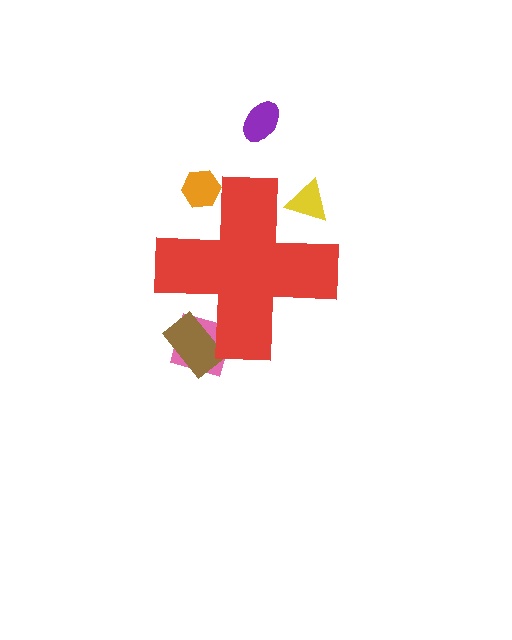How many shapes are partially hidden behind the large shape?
4 shapes are partially hidden.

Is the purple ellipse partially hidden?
No, the purple ellipse is fully visible.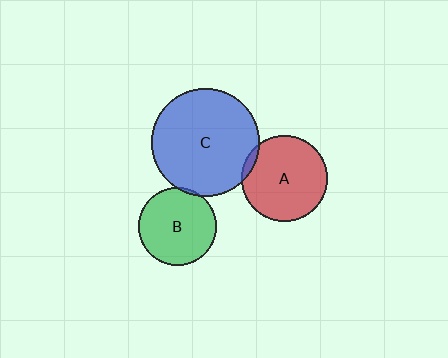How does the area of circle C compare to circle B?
Approximately 1.9 times.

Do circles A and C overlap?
Yes.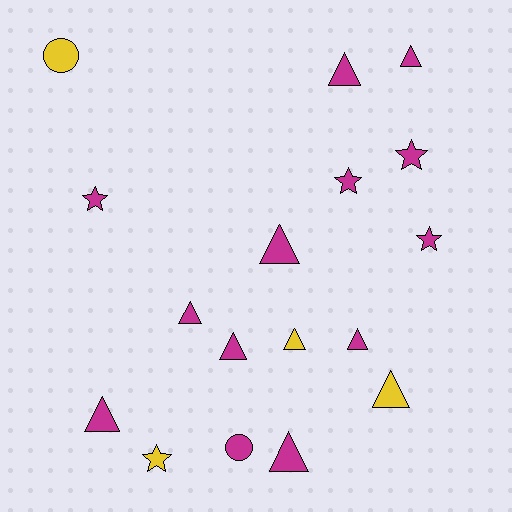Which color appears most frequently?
Magenta, with 13 objects.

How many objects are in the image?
There are 17 objects.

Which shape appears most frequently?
Triangle, with 10 objects.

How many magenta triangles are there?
There are 8 magenta triangles.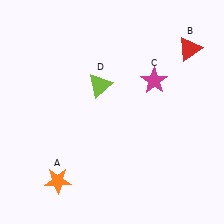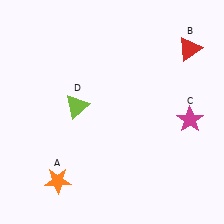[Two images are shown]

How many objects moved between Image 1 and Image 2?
2 objects moved between the two images.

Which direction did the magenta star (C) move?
The magenta star (C) moved down.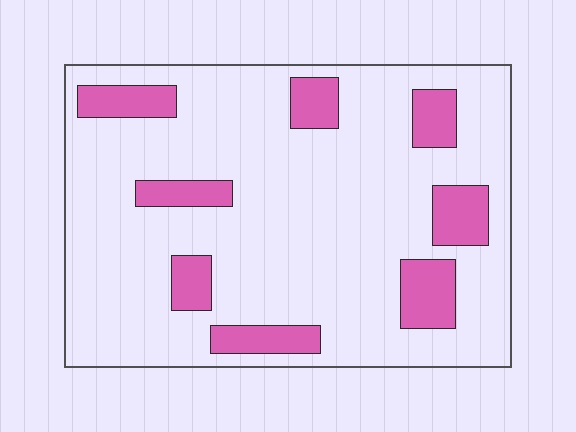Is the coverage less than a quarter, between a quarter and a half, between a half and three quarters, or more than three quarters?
Less than a quarter.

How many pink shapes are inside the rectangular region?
8.